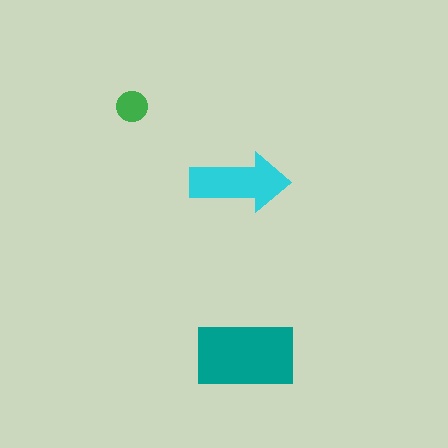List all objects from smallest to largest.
The green circle, the cyan arrow, the teal rectangle.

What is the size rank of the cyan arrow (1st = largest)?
2nd.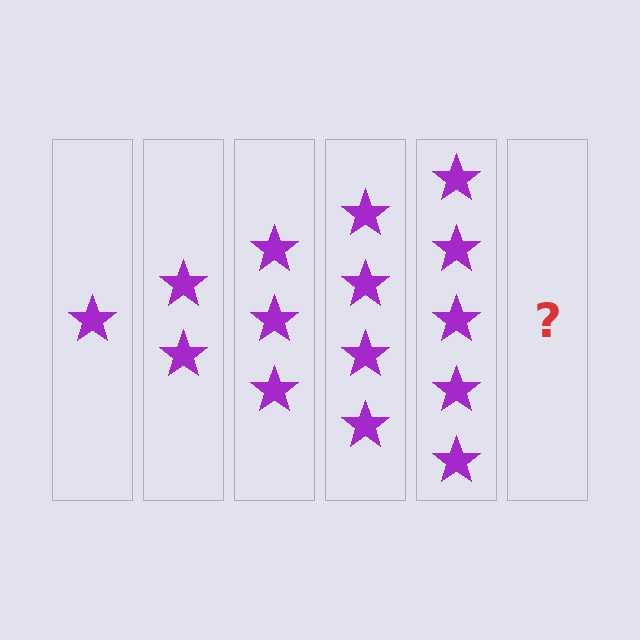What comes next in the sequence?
The next element should be 6 stars.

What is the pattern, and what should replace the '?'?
The pattern is that each step adds one more star. The '?' should be 6 stars.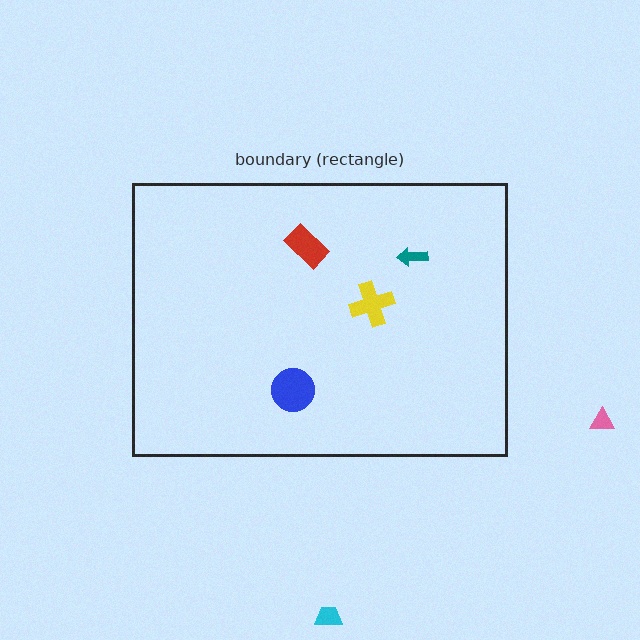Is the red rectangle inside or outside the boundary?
Inside.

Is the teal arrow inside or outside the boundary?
Inside.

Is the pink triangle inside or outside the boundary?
Outside.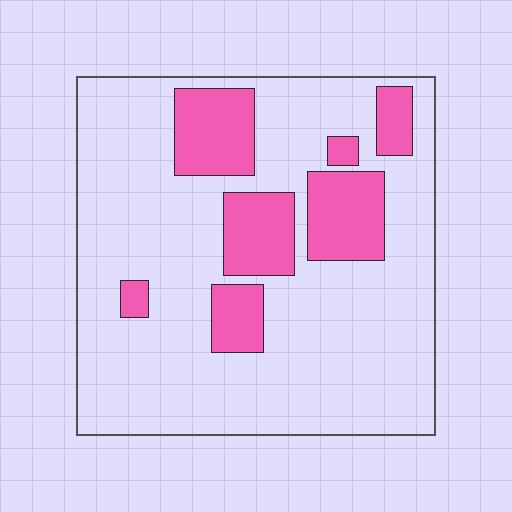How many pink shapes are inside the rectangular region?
7.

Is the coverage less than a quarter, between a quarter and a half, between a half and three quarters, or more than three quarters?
Less than a quarter.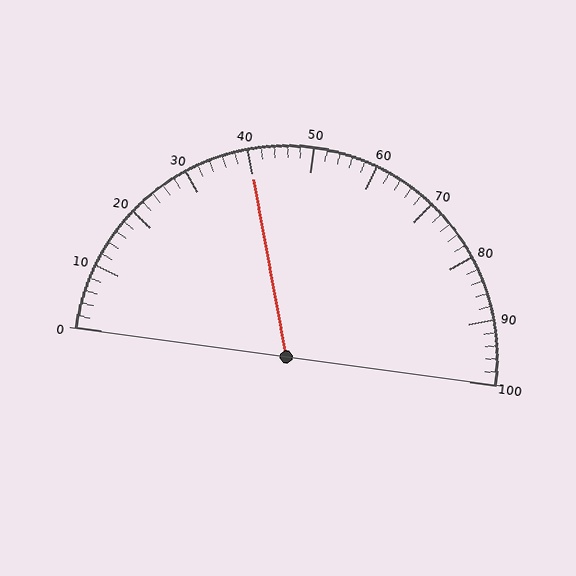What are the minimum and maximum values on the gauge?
The gauge ranges from 0 to 100.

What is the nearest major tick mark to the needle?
The nearest major tick mark is 40.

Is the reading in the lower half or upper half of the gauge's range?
The reading is in the lower half of the range (0 to 100).